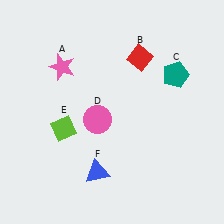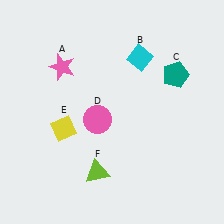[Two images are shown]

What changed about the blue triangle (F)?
In Image 1, F is blue. In Image 2, it changed to lime.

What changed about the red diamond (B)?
In Image 1, B is red. In Image 2, it changed to cyan.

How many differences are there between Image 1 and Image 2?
There are 3 differences between the two images.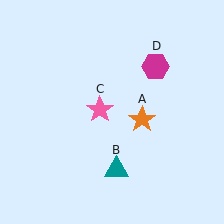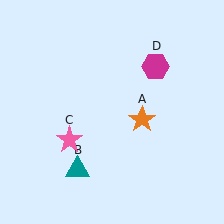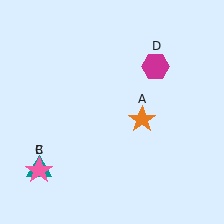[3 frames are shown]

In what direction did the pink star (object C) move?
The pink star (object C) moved down and to the left.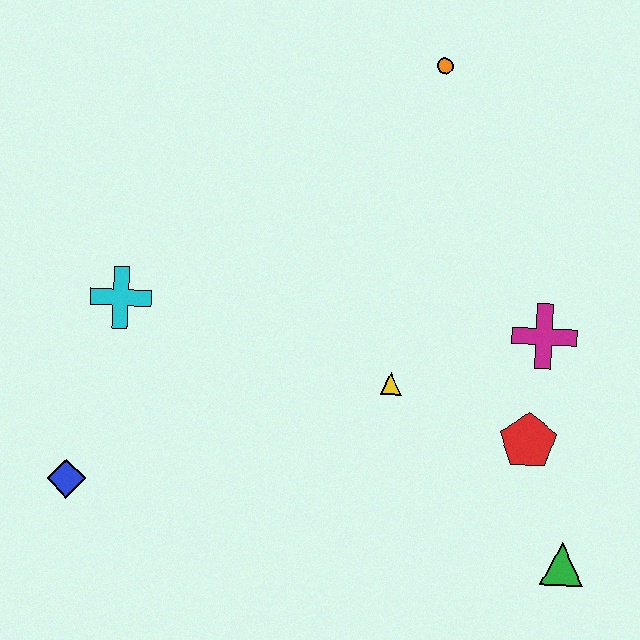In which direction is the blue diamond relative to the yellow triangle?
The blue diamond is to the left of the yellow triangle.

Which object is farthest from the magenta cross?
The blue diamond is farthest from the magenta cross.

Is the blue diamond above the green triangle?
Yes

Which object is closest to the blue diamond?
The cyan cross is closest to the blue diamond.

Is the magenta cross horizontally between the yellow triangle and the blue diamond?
No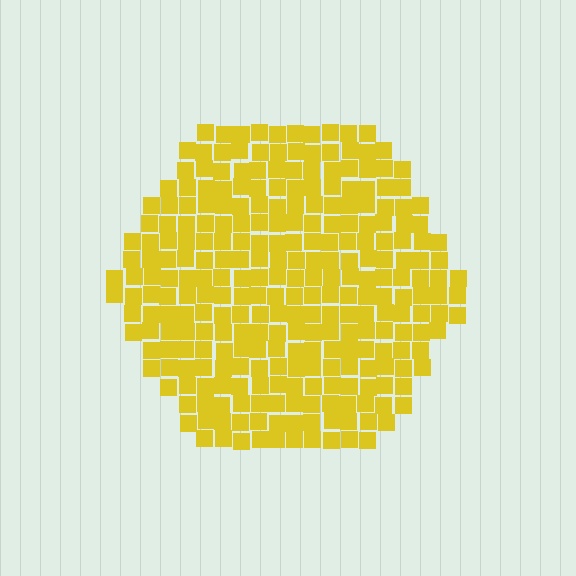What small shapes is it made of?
It is made of small squares.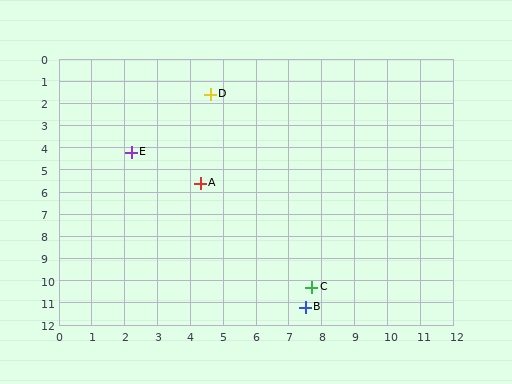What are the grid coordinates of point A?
Point A is at approximately (4.3, 5.6).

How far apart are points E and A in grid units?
Points E and A are about 2.5 grid units apart.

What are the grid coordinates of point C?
Point C is at approximately (7.7, 10.3).